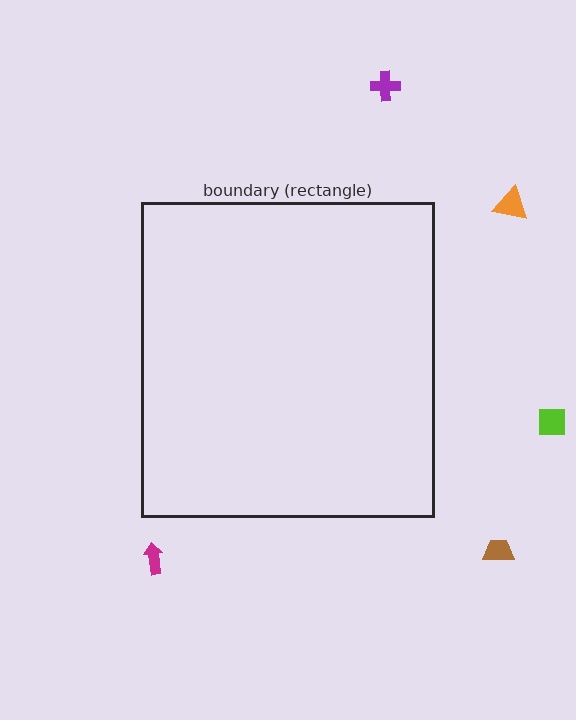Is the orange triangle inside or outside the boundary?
Outside.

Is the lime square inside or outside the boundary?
Outside.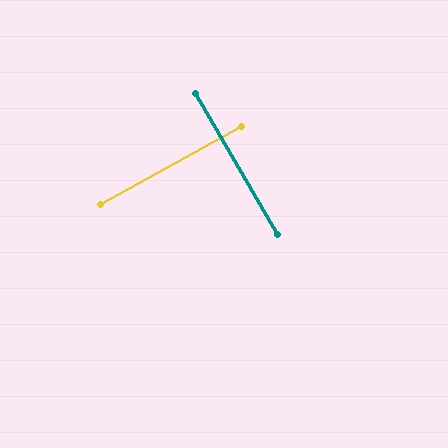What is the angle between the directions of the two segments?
Approximately 89 degrees.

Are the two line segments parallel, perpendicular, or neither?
Perpendicular — they meet at approximately 89°.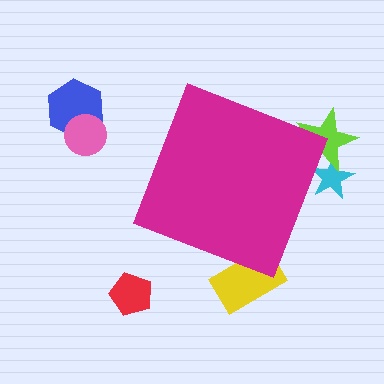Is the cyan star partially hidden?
Yes, the cyan star is partially hidden behind the magenta diamond.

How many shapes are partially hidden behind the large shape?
3 shapes are partially hidden.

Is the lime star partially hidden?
Yes, the lime star is partially hidden behind the magenta diamond.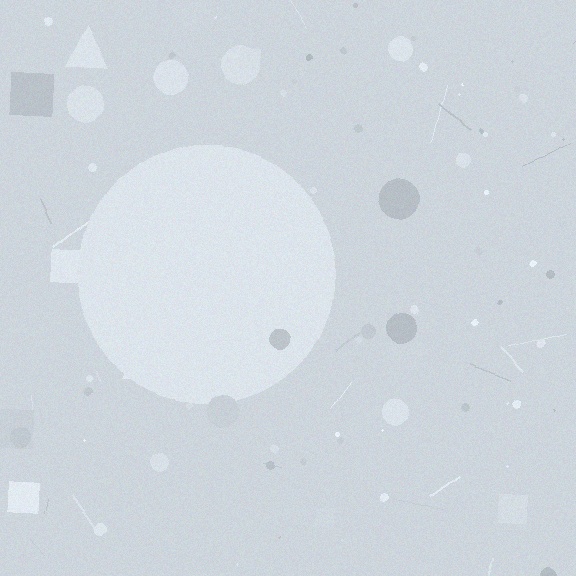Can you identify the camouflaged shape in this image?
The camouflaged shape is a circle.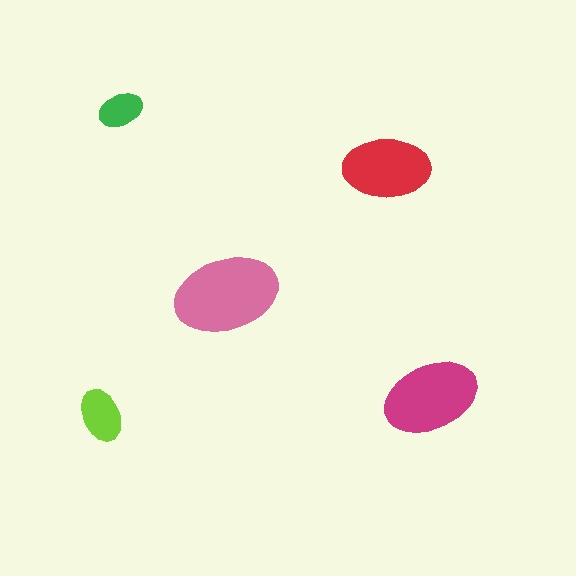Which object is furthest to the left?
The lime ellipse is leftmost.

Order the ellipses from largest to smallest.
the pink one, the magenta one, the red one, the lime one, the green one.